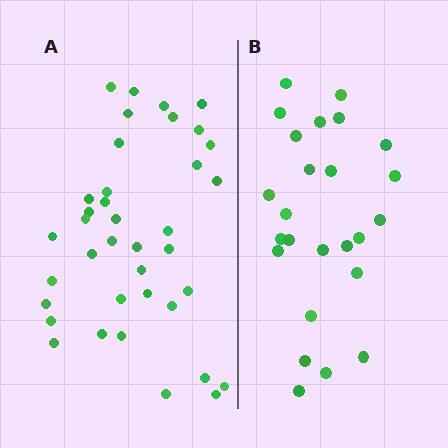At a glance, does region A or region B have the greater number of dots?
Region A (the left region) has more dots.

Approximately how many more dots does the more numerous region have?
Region A has approximately 15 more dots than region B.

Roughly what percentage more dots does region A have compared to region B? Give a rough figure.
About 50% more.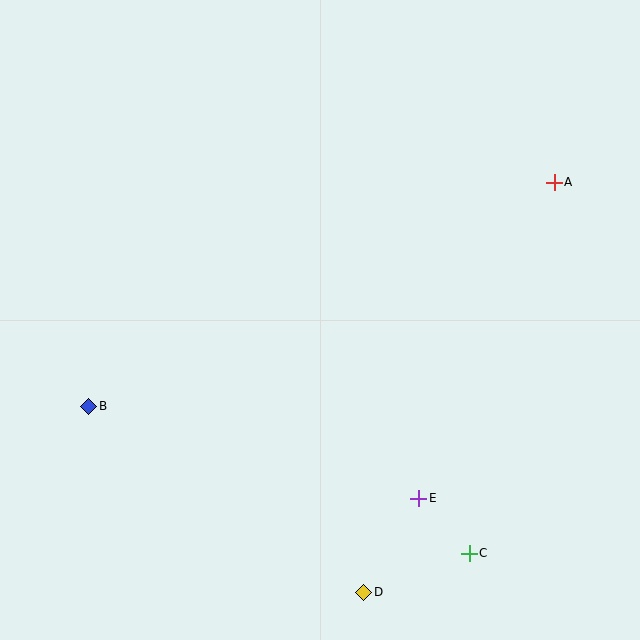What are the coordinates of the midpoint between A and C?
The midpoint between A and C is at (512, 368).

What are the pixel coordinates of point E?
Point E is at (419, 498).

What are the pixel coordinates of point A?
Point A is at (554, 182).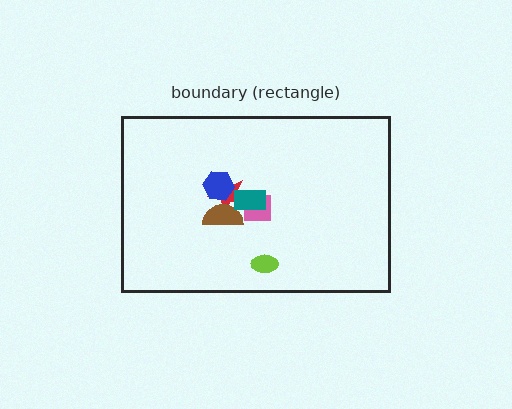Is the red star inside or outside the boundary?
Inside.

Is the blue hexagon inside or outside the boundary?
Inside.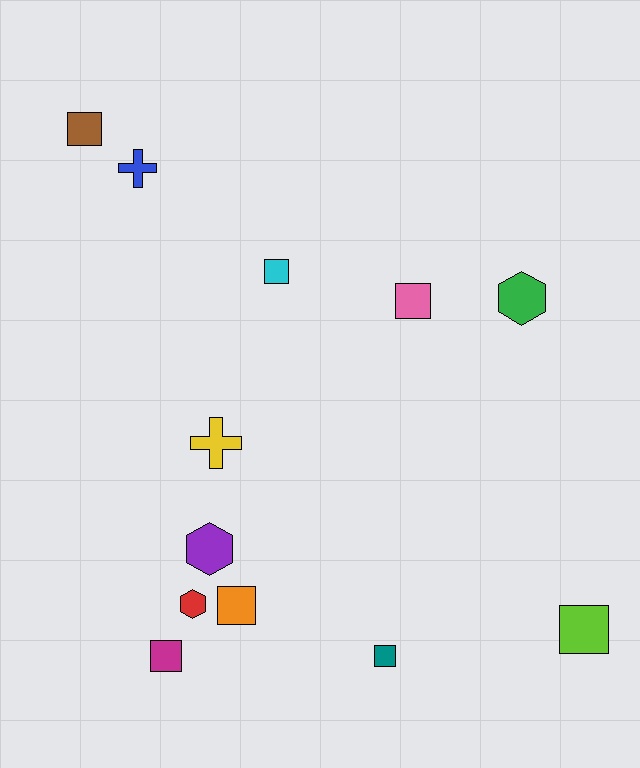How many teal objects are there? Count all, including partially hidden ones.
There is 1 teal object.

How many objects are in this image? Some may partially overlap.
There are 12 objects.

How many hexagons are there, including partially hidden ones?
There are 3 hexagons.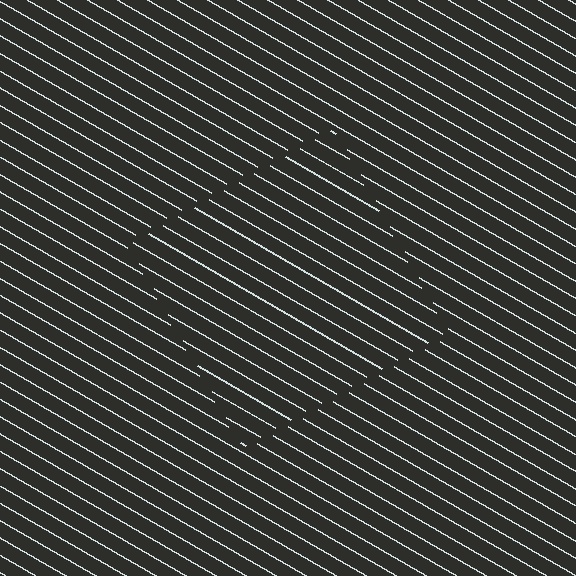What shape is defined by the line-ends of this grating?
An illusory square. The interior of the shape contains the same grating, shifted by half a period — the contour is defined by the phase discontinuity where line-ends from the inner and outer gratings abut.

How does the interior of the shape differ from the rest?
The interior of the shape contains the same grating, shifted by half a period — the contour is defined by the phase discontinuity where line-ends from the inner and outer gratings abut.